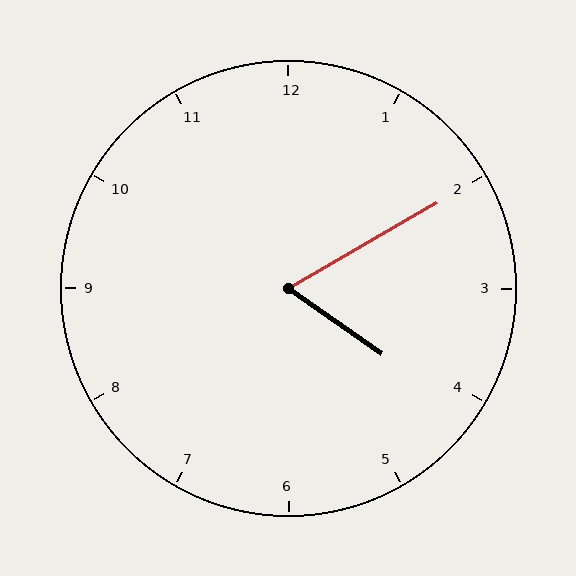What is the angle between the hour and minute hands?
Approximately 65 degrees.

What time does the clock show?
4:10.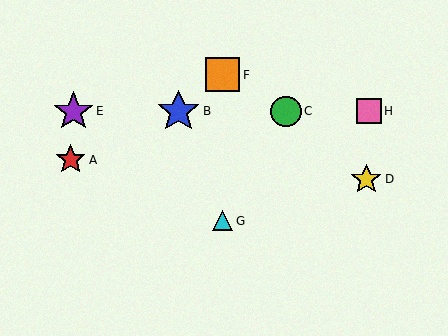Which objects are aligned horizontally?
Objects B, C, E, H are aligned horizontally.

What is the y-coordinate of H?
Object H is at y≈111.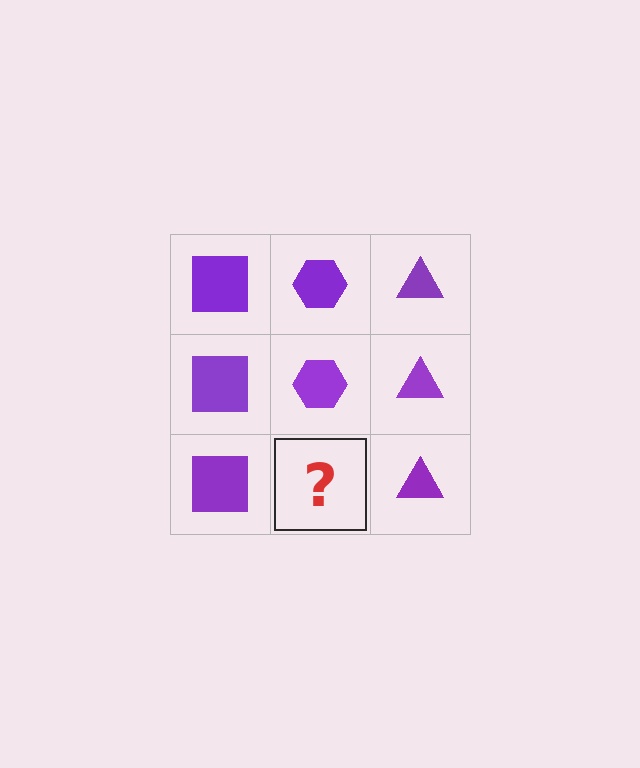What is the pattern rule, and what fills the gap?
The rule is that each column has a consistent shape. The gap should be filled with a purple hexagon.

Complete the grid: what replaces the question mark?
The question mark should be replaced with a purple hexagon.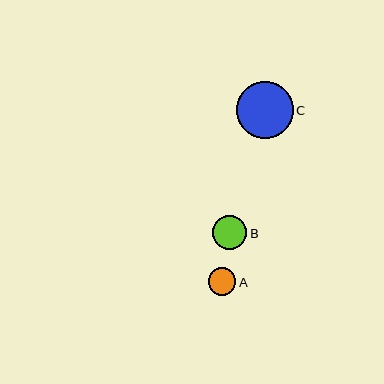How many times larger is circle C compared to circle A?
Circle C is approximately 2.0 times the size of circle A.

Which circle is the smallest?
Circle A is the smallest with a size of approximately 28 pixels.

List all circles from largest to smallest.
From largest to smallest: C, B, A.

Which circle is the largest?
Circle C is the largest with a size of approximately 56 pixels.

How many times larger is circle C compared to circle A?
Circle C is approximately 2.0 times the size of circle A.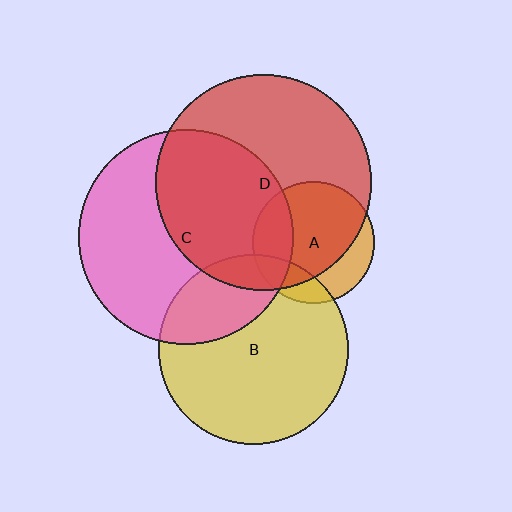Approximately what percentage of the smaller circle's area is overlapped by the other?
Approximately 25%.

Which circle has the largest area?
Circle D (red).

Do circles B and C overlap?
Yes.